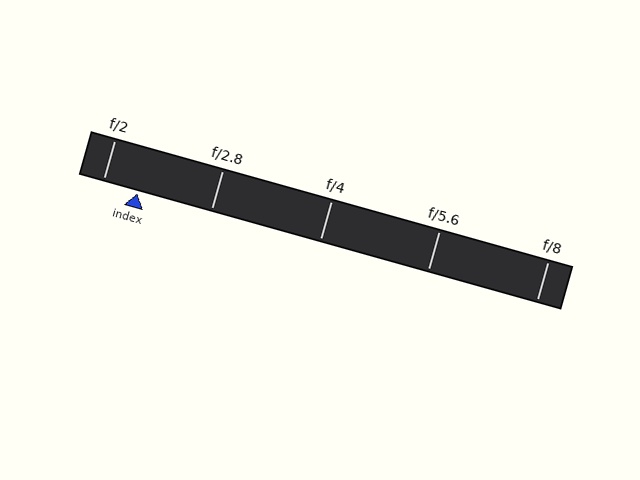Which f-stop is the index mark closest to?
The index mark is closest to f/2.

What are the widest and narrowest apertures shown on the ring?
The widest aperture shown is f/2 and the narrowest is f/8.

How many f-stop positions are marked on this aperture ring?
There are 5 f-stop positions marked.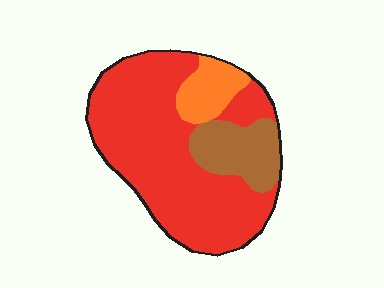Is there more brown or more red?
Red.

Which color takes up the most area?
Red, at roughly 70%.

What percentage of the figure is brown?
Brown covers around 15% of the figure.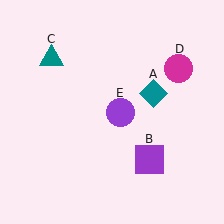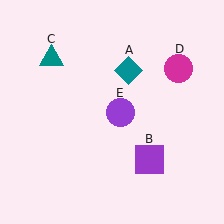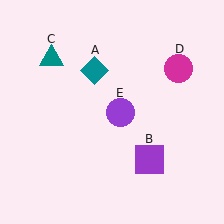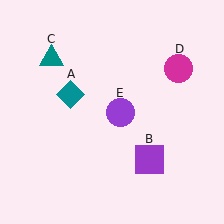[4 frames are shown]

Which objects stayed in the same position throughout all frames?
Purple square (object B) and teal triangle (object C) and magenta circle (object D) and purple circle (object E) remained stationary.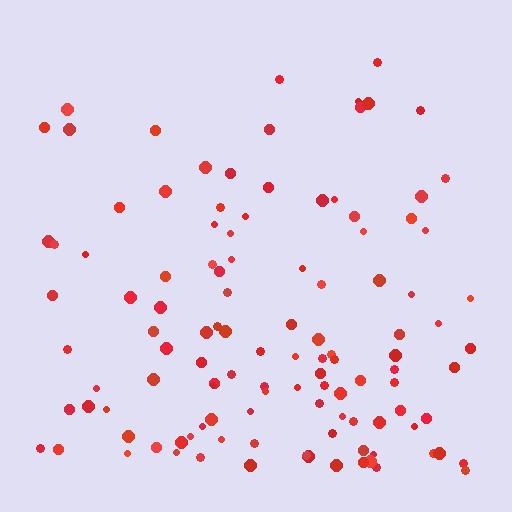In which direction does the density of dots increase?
From top to bottom, with the bottom side densest.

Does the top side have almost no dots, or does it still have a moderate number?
Still a moderate number, just noticeably fewer than the bottom.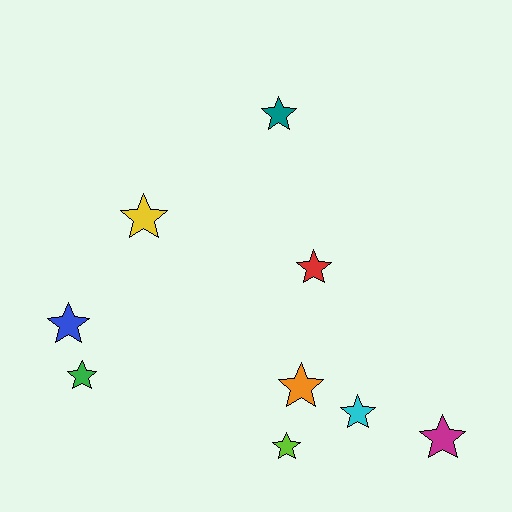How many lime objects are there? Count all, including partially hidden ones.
There is 1 lime object.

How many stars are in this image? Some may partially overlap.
There are 9 stars.